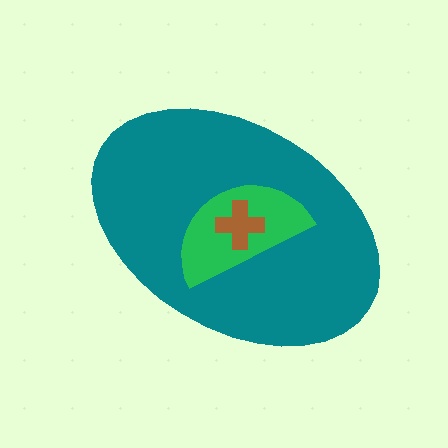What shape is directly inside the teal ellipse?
The green semicircle.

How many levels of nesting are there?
3.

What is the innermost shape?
The brown cross.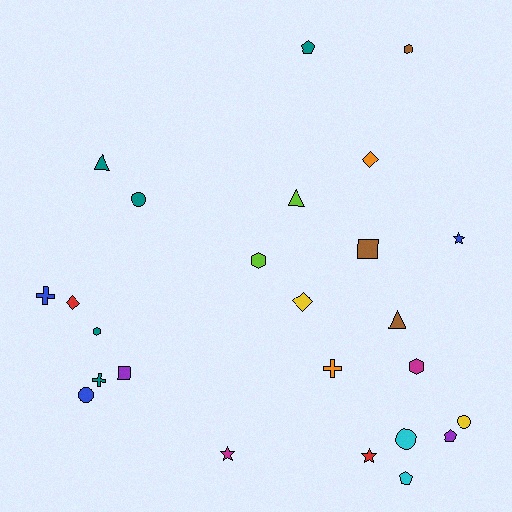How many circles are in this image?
There are 4 circles.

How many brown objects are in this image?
There are 3 brown objects.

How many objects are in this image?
There are 25 objects.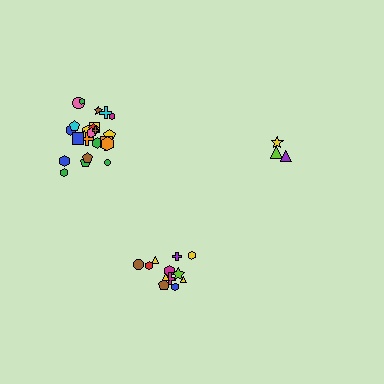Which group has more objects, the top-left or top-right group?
The top-left group.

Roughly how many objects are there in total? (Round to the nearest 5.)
Roughly 40 objects in total.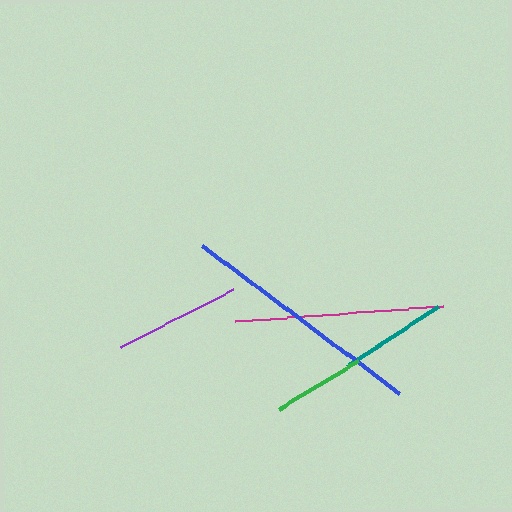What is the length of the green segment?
The green segment is approximately 93 pixels long.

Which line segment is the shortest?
The green line is the shortest at approximately 93 pixels.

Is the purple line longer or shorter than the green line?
The purple line is longer than the green line.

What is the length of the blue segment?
The blue segment is approximately 247 pixels long.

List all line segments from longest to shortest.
From longest to shortest: blue, magenta, purple, teal, green.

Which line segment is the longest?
The blue line is the longest at approximately 247 pixels.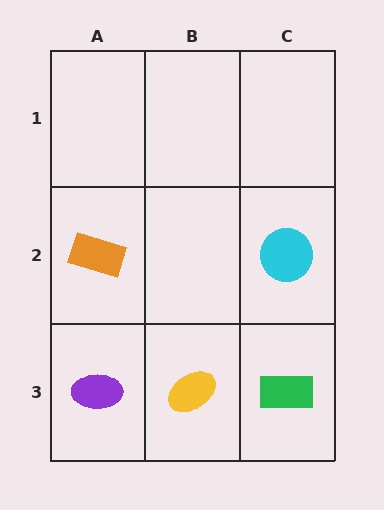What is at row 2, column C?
A cyan circle.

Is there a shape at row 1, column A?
No, that cell is empty.